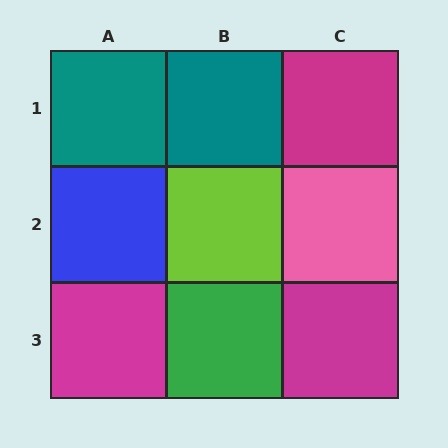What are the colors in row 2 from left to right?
Blue, lime, pink.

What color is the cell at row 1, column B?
Teal.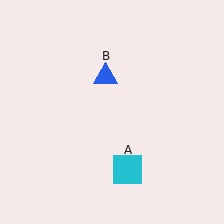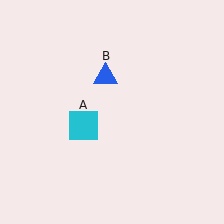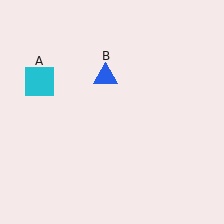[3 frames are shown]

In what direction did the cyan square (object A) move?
The cyan square (object A) moved up and to the left.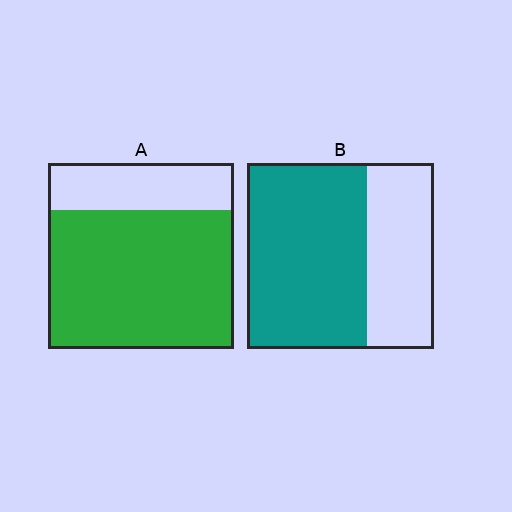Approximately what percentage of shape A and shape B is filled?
A is approximately 75% and B is approximately 65%.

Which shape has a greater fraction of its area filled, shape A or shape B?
Shape A.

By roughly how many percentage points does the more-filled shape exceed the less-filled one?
By roughly 10 percentage points (A over B).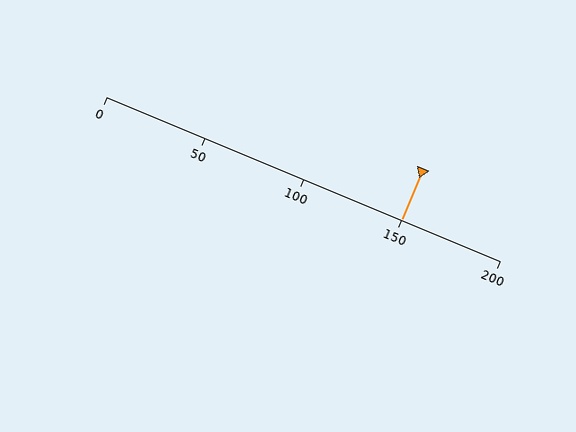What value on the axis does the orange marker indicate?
The marker indicates approximately 150.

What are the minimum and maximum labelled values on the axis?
The axis runs from 0 to 200.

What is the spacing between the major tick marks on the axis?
The major ticks are spaced 50 apart.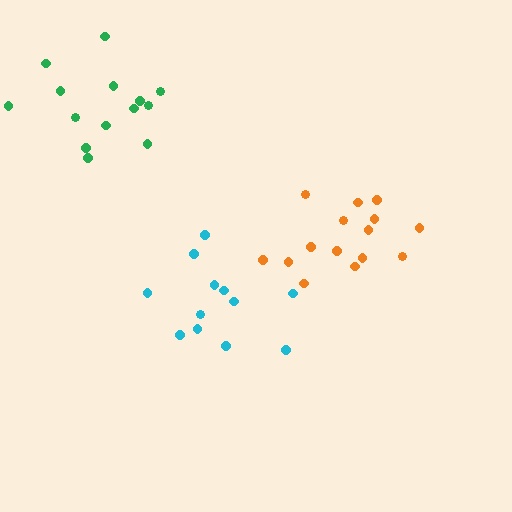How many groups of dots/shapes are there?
There are 3 groups.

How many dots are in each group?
Group 1: 12 dots, Group 2: 15 dots, Group 3: 14 dots (41 total).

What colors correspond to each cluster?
The clusters are colored: cyan, orange, green.